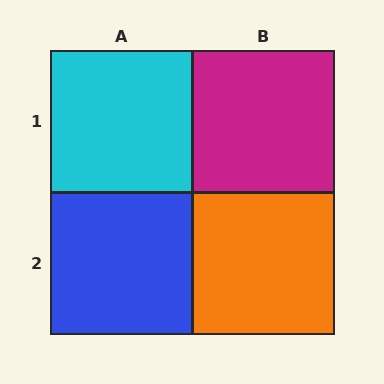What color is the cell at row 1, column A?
Cyan.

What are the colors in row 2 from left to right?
Blue, orange.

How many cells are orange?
1 cell is orange.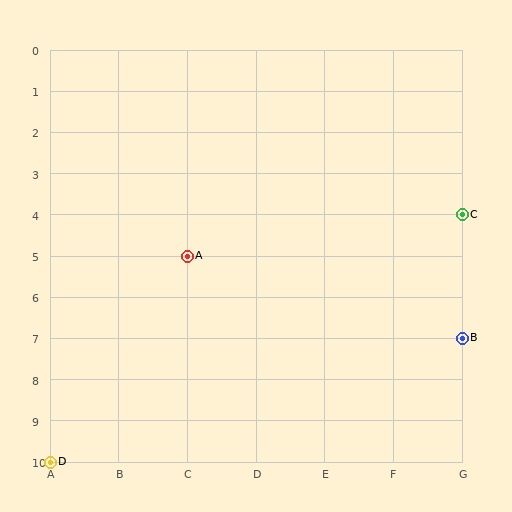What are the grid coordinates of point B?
Point B is at grid coordinates (G, 7).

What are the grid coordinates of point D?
Point D is at grid coordinates (A, 10).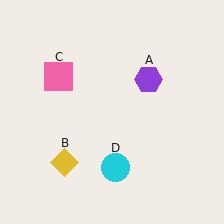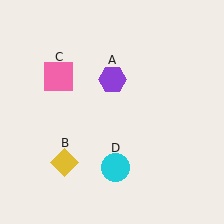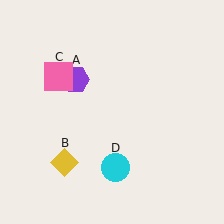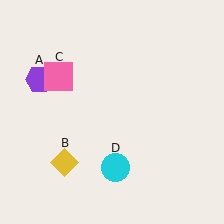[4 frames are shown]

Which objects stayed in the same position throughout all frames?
Yellow diamond (object B) and pink square (object C) and cyan circle (object D) remained stationary.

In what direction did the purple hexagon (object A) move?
The purple hexagon (object A) moved left.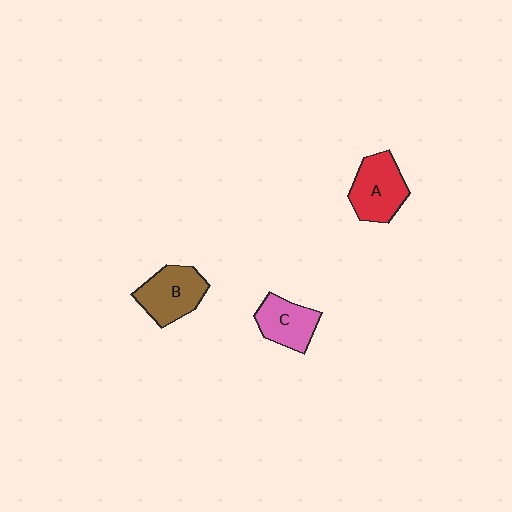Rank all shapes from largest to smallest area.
From largest to smallest: A (red), B (brown), C (pink).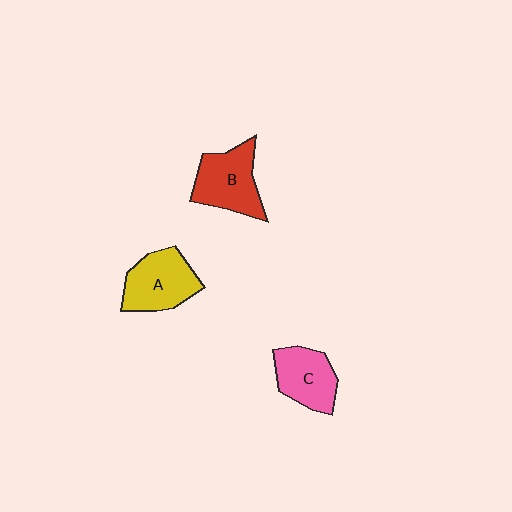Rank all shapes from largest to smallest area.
From largest to smallest: B (red), A (yellow), C (pink).